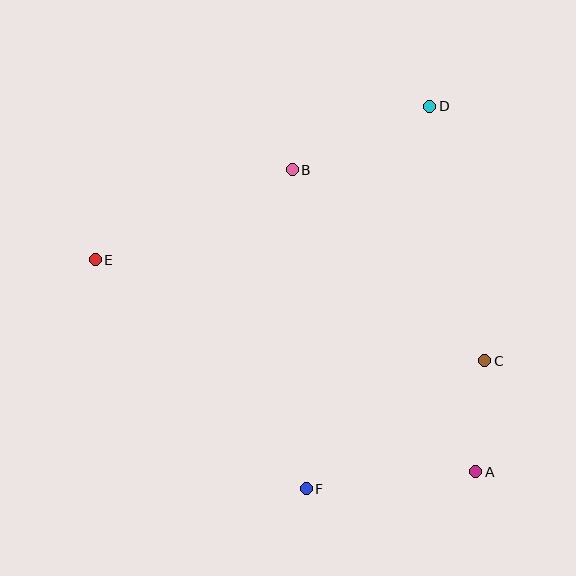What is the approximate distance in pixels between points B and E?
The distance between B and E is approximately 217 pixels.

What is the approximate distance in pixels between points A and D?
The distance between A and D is approximately 368 pixels.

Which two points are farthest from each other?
Points A and E are farthest from each other.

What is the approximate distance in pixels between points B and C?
The distance between B and C is approximately 271 pixels.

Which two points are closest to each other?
Points A and C are closest to each other.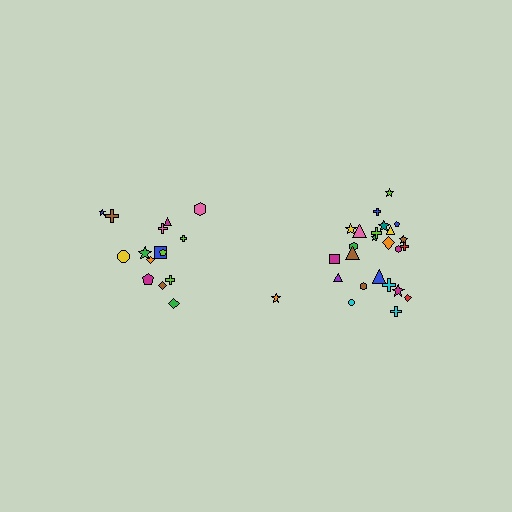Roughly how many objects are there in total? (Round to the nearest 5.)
Roughly 40 objects in total.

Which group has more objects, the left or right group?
The right group.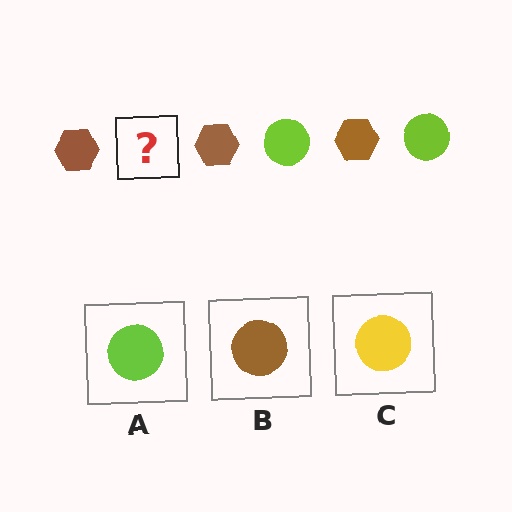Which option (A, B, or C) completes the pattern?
A.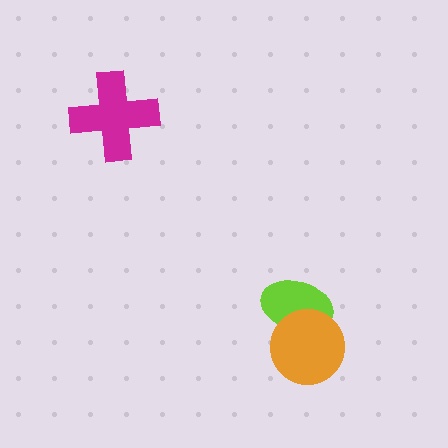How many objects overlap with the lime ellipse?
1 object overlaps with the lime ellipse.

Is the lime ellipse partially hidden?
Yes, it is partially covered by another shape.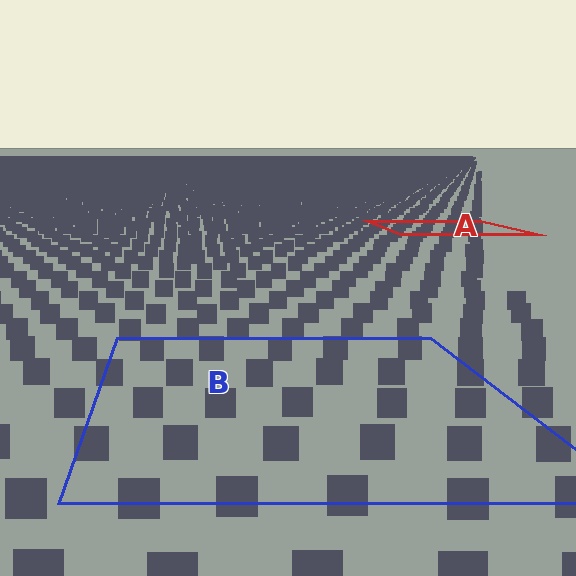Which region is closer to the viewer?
Region B is closer. The texture elements there are larger and more spread out.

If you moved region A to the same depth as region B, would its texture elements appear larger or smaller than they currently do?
They would appear larger. At a closer depth, the same texture elements are projected at a bigger on-screen size.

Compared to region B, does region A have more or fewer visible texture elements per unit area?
Region A has more texture elements per unit area — they are packed more densely because it is farther away.